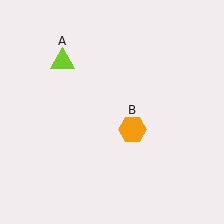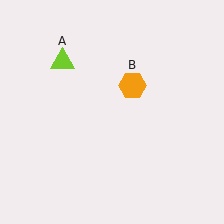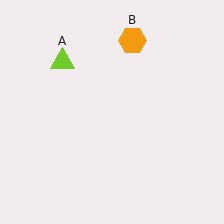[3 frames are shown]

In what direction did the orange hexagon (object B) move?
The orange hexagon (object B) moved up.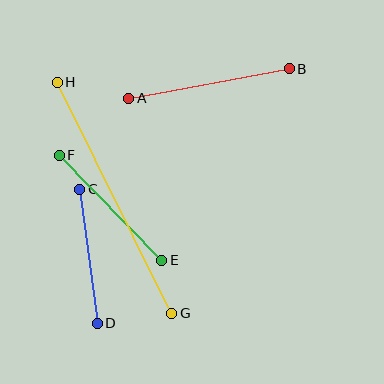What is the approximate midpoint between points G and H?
The midpoint is at approximately (114, 198) pixels.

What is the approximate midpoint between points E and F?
The midpoint is at approximately (110, 208) pixels.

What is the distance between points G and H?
The distance is approximately 258 pixels.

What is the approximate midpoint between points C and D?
The midpoint is at approximately (88, 256) pixels.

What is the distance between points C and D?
The distance is approximately 135 pixels.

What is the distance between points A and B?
The distance is approximately 163 pixels.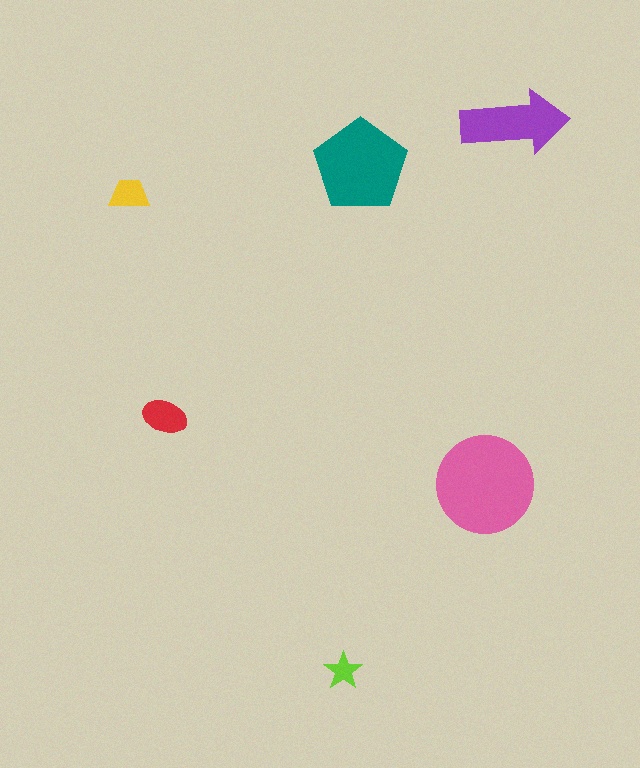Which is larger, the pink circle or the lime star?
The pink circle.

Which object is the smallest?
The lime star.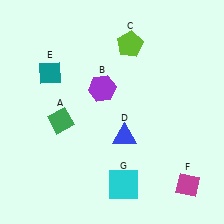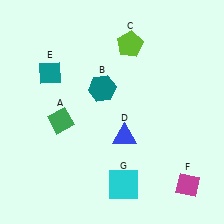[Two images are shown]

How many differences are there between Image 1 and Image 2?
There is 1 difference between the two images.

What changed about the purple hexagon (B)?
In Image 1, B is purple. In Image 2, it changed to teal.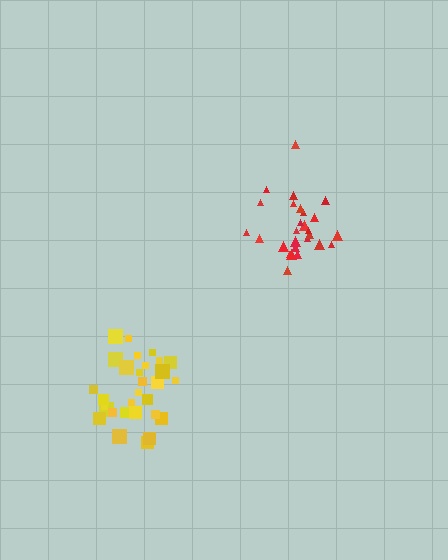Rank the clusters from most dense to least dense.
red, yellow.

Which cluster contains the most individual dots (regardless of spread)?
Yellow (30).